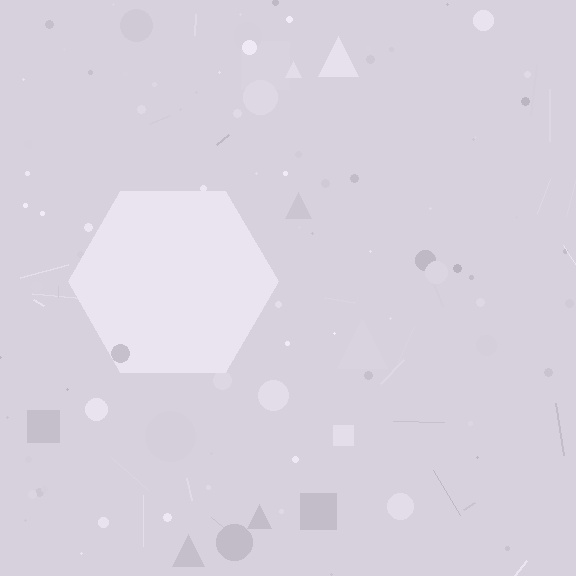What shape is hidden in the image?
A hexagon is hidden in the image.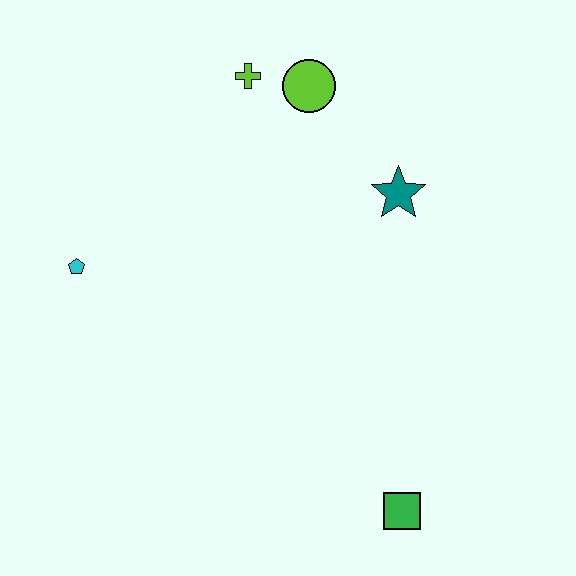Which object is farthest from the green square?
The lime cross is farthest from the green square.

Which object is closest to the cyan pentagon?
The lime cross is closest to the cyan pentagon.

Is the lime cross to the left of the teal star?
Yes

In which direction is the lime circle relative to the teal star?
The lime circle is above the teal star.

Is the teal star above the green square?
Yes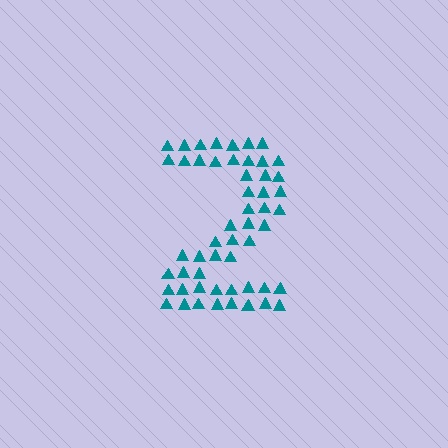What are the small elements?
The small elements are triangles.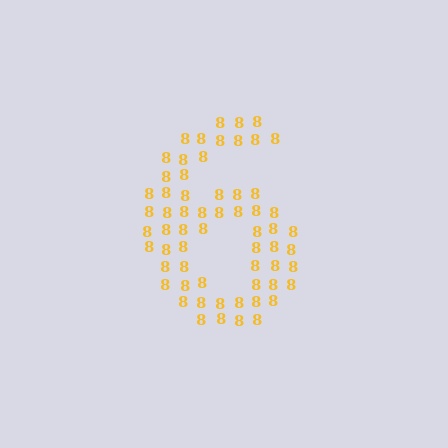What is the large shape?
The large shape is the digit 6.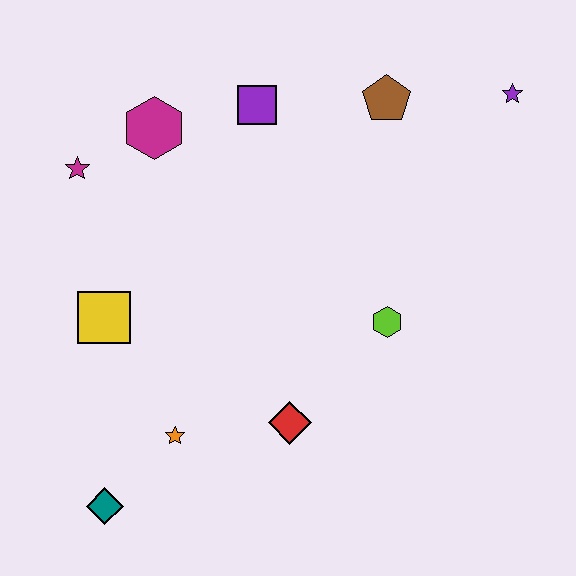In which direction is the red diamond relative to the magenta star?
The red diamond is below the magenta star.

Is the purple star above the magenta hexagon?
Yes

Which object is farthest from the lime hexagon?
The magenta star is farthest from the lime hexagon.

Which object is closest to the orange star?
The teal diamond is closest to the orange star.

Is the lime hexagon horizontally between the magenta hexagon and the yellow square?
No